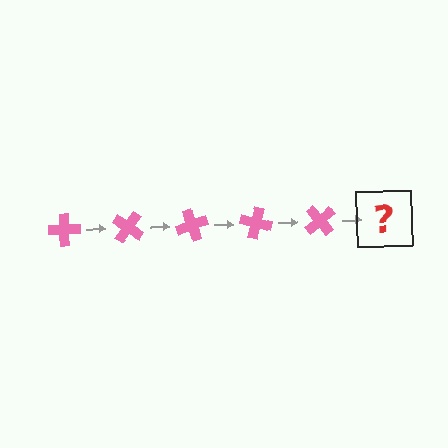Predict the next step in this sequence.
The next step is a pink cross rotated 175 degrees.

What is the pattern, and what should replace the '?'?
The pattern is that the cross rotates 35 degrees each step. The '?' should be a pink cross rotated 175 degrees.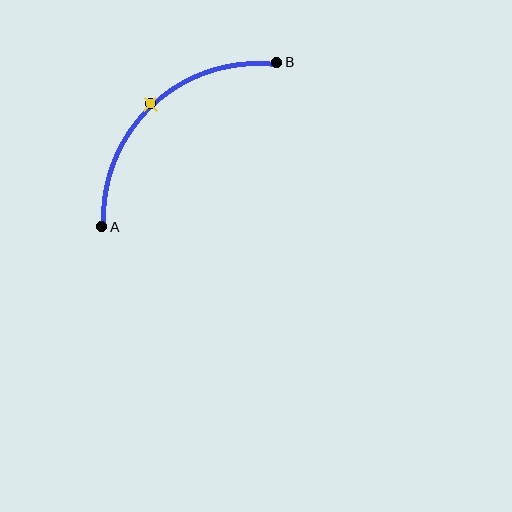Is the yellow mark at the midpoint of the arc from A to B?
Yes. The yellow mark lies on the arc at equal arc-length from both A and B — it is the arc midpoint.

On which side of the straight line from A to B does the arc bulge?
The arc bulges above and to the left of the straight line connecting A and B.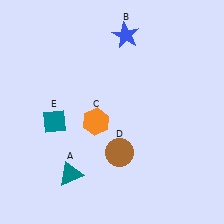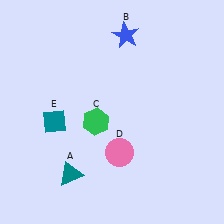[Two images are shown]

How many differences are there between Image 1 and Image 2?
There are 2 differences between the two images.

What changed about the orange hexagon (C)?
In Image 1, C is orange. In Image 2, it changed to green.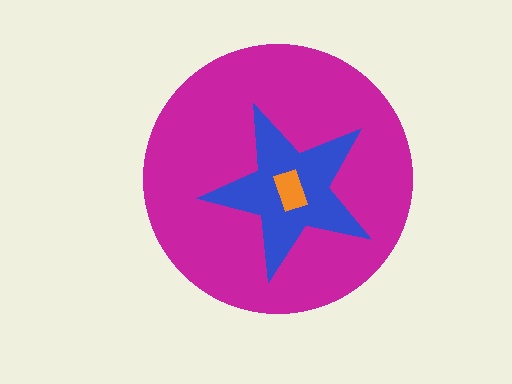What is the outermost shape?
The magenta circle.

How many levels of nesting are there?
3.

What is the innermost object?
The orange rectangle.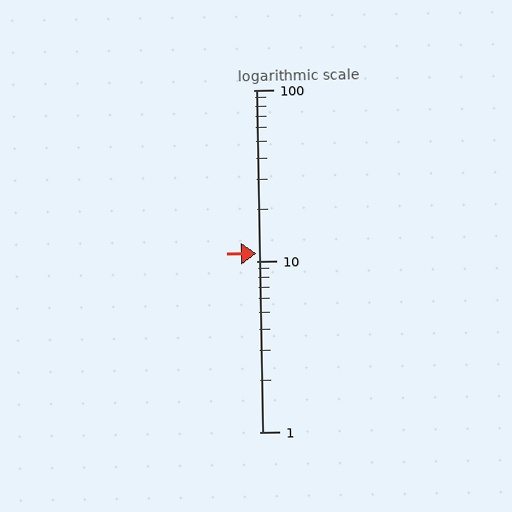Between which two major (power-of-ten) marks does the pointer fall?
The pointer is between 10 and 100.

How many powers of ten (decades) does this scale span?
The scale spans 2 decades, from 1 to 100.